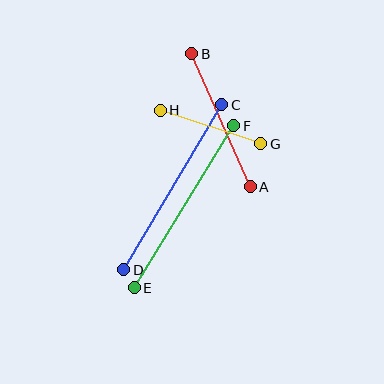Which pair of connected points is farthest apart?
Points C and D are farthest apart.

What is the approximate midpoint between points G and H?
The midpoint is at approximately (211, 127) pixels.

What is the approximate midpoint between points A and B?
The midpoint is at approximately (221, 120) pixels.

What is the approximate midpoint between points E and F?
The midpoint is at approximately (184, 207) pixels.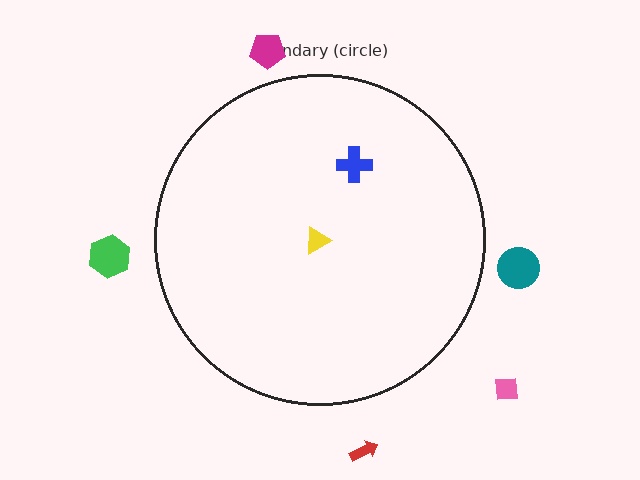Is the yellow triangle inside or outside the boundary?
Inside.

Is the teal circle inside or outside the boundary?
Outside.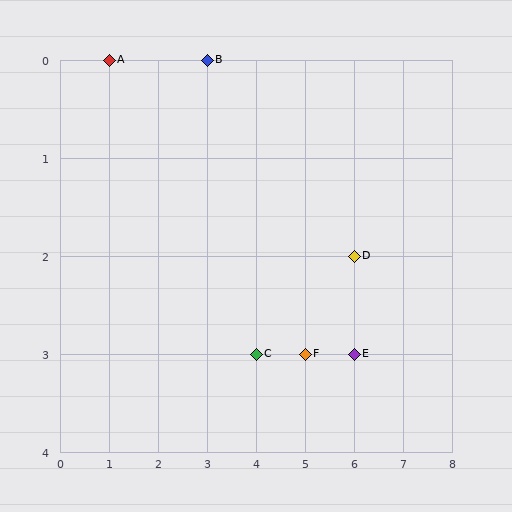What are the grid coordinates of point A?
Point A is at grid coordinates (1, 0).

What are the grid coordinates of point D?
Point D is at grid coordinates (6, 2).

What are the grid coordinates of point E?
Point E is at grid coordinates (6, 3).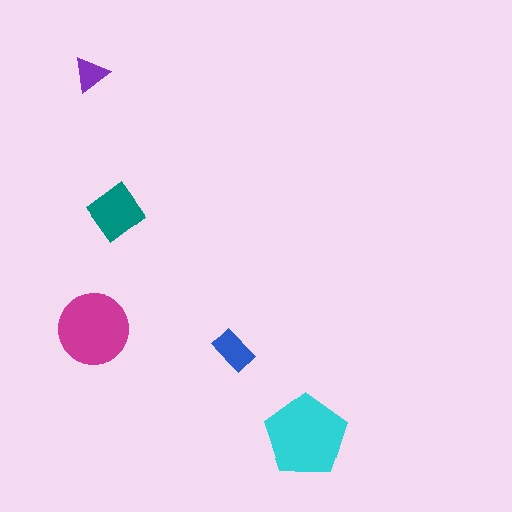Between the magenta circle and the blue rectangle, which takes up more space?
The magenta circle.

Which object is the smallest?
The purple triangle.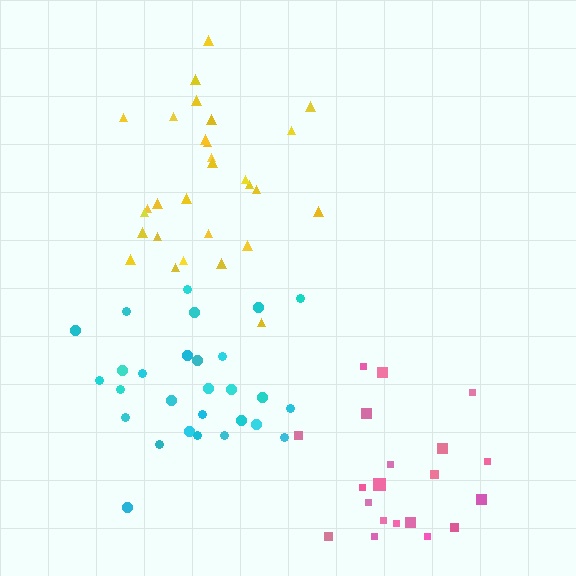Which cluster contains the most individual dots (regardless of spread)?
Yellow (29).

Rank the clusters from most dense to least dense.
yellow, cyan, pink.